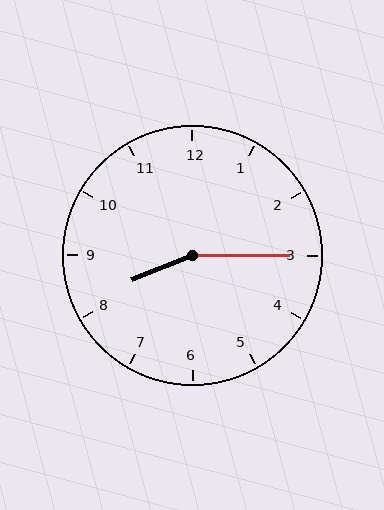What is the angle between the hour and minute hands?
Approximately 158 degrees.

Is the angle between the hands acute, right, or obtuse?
It is obtuse.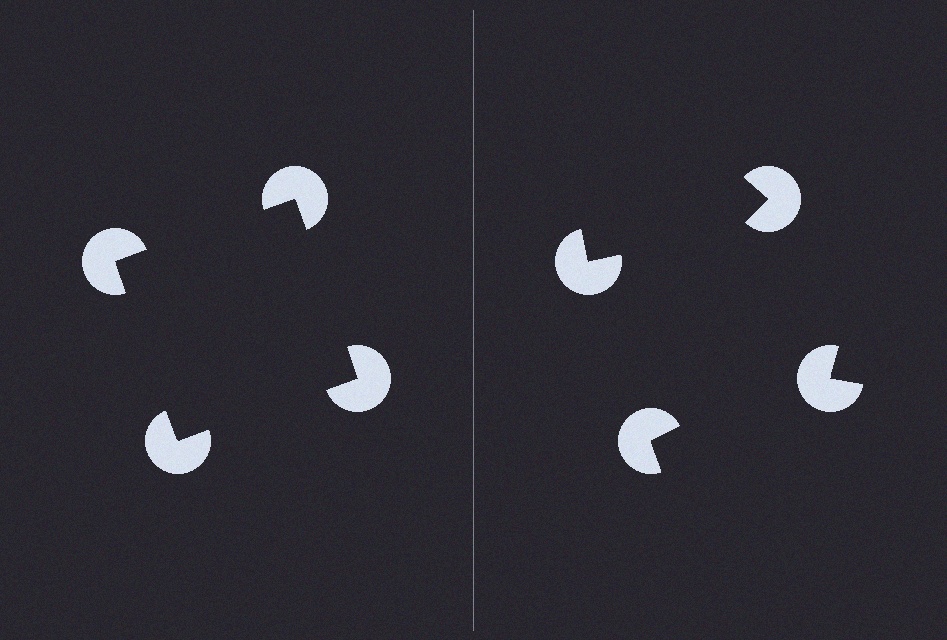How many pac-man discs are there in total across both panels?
8 — 4 on each side.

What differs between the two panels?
The pac-man discs are positioned identically on both sides; only the wedge orientations differ. On the left they align to a square; on the right they are misaligned.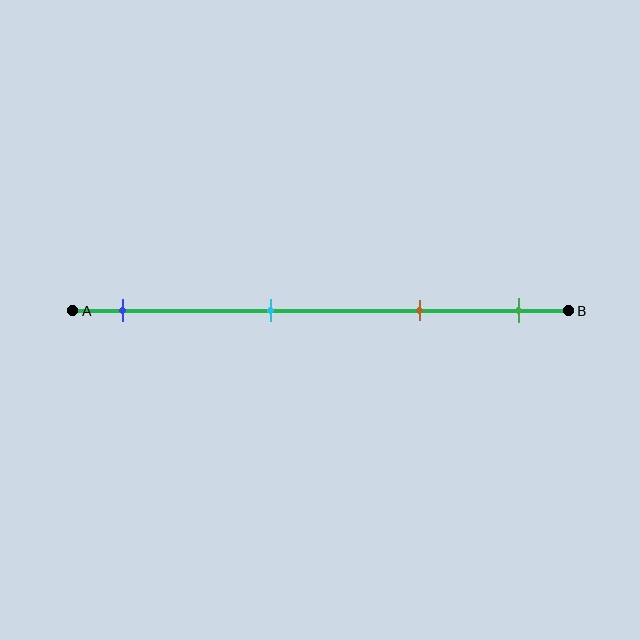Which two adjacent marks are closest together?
The brown and green marks are the closest adjacent pair.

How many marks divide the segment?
There are 4 marks dividing the segment.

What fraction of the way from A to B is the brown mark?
The brown mark is approximately 70% (0.7) of the way from A to B.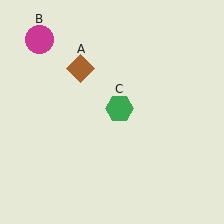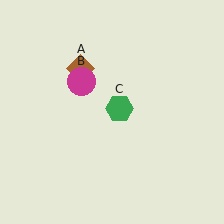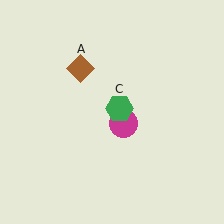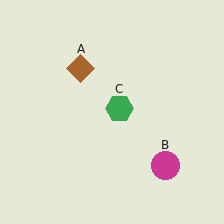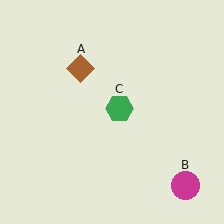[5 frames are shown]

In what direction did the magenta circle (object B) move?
The magenta circle (object B) moved down and to the right.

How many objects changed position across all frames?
1 object changed position: magenta circle (object B).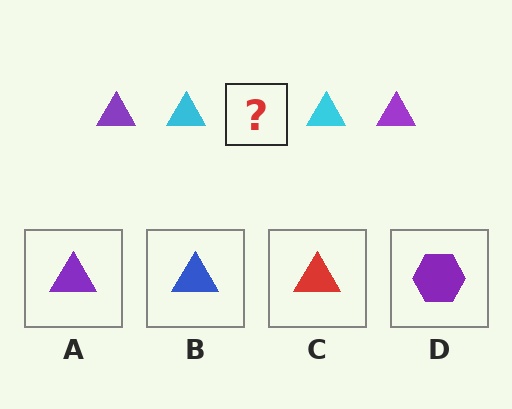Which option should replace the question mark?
Option A.